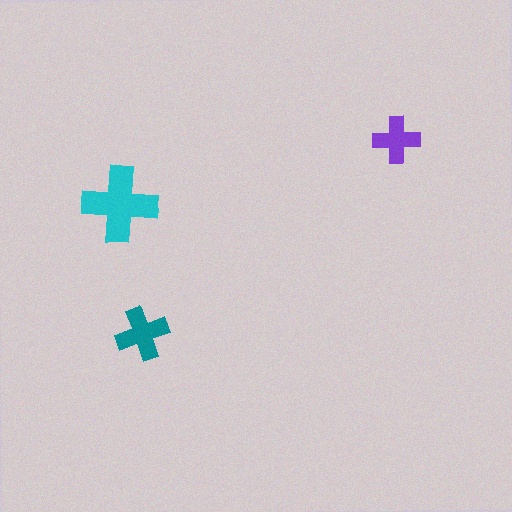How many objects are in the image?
There are 3 objects in the image.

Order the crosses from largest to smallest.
the cyan one, the teal one, the purple one.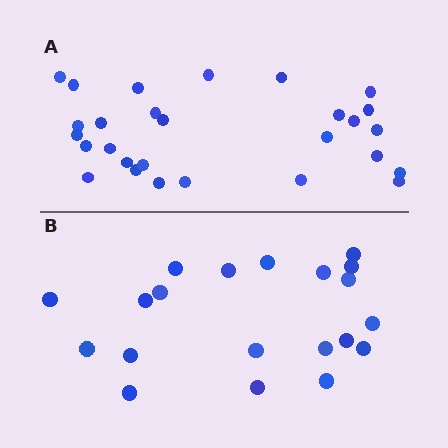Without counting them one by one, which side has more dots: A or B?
Region A (the top region) has more dots.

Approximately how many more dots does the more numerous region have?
Region A has roughly 8 or so more dots than region B.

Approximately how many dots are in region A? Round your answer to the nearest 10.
About 30 dots. (The exact count is 28, which rounds to 30.)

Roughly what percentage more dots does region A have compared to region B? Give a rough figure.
About 40% more.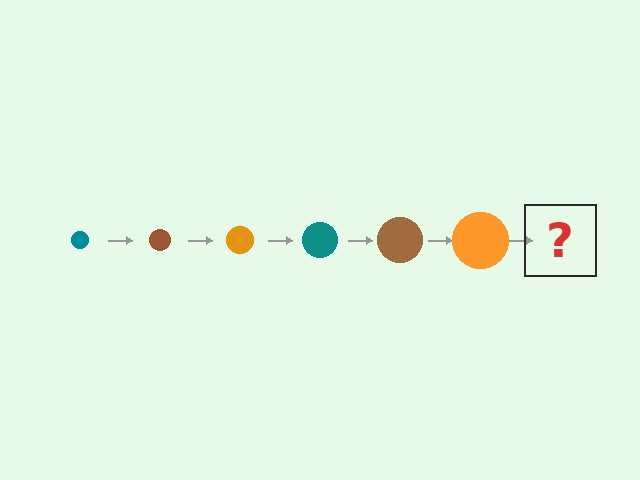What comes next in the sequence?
The next element should be a teal circle, larger than the previous one.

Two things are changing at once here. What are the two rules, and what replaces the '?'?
The two rules are that the circle grows larger each step and the color cycles through teal, brown, and orange. The '?' should be a teal circle, larger than the previous one.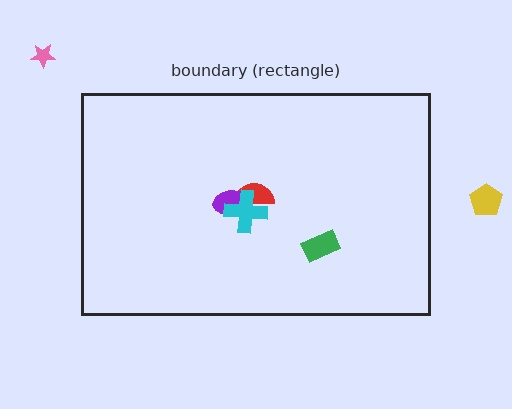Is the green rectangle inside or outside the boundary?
Inside.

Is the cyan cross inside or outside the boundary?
Inside.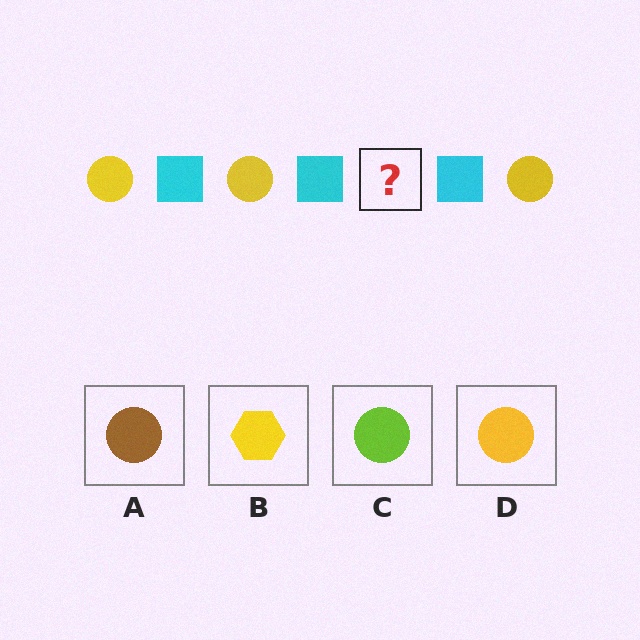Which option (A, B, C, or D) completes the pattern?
D.